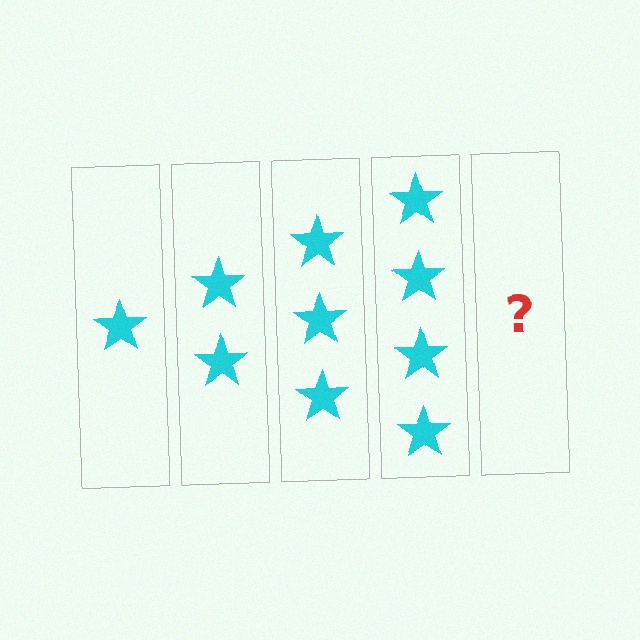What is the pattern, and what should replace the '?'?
The pattern is that each step adds one more star. The '?' should be 5 stars.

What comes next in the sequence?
The next element should be 5 stars.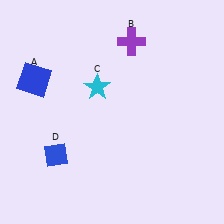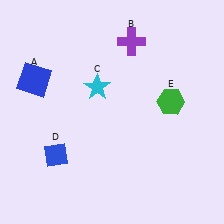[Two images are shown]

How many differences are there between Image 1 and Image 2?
There is 1 difference between the two images.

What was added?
A green hexagon (E) was added in Image 2.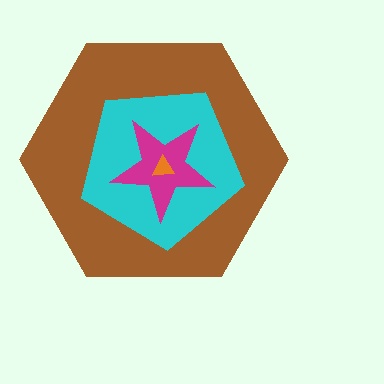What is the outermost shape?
The brown hexagon.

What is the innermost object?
The orange triangle.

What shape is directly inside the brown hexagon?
The cyan pentagon.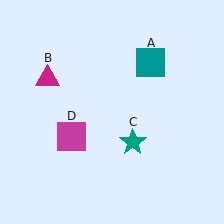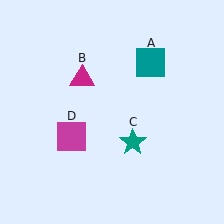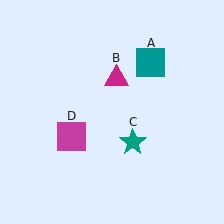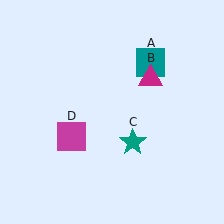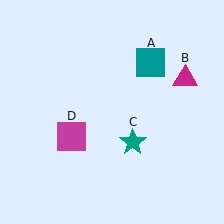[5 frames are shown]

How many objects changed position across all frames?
1 object changed position: magenta triangle (object B).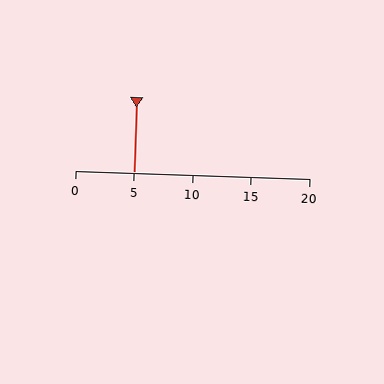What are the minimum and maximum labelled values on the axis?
The axis runs from 0 to 20.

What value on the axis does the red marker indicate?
The marker indicates approximately 5.